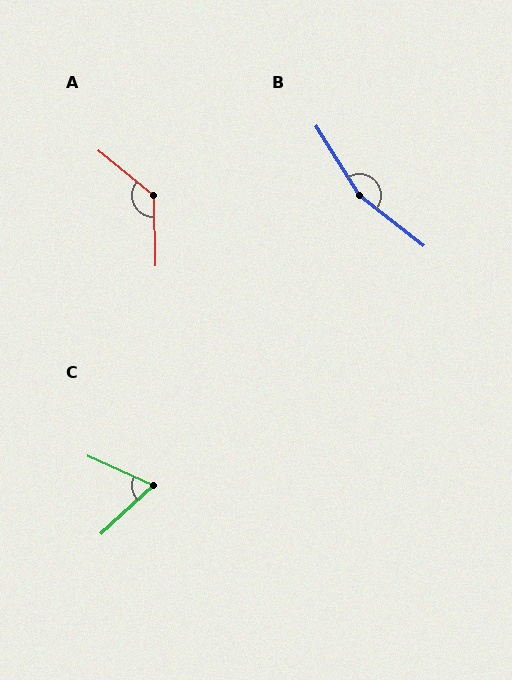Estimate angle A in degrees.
Approximately 131 degrees.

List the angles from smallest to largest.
C (67°), A (131°), B (160°).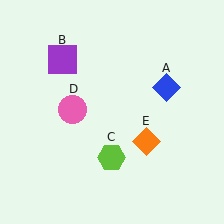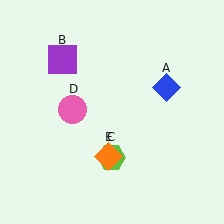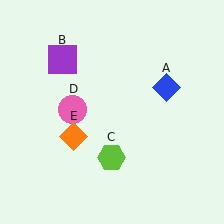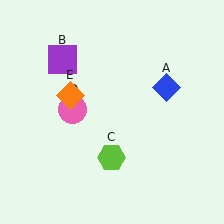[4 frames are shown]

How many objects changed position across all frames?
1 object changed position: orange diamond (object E).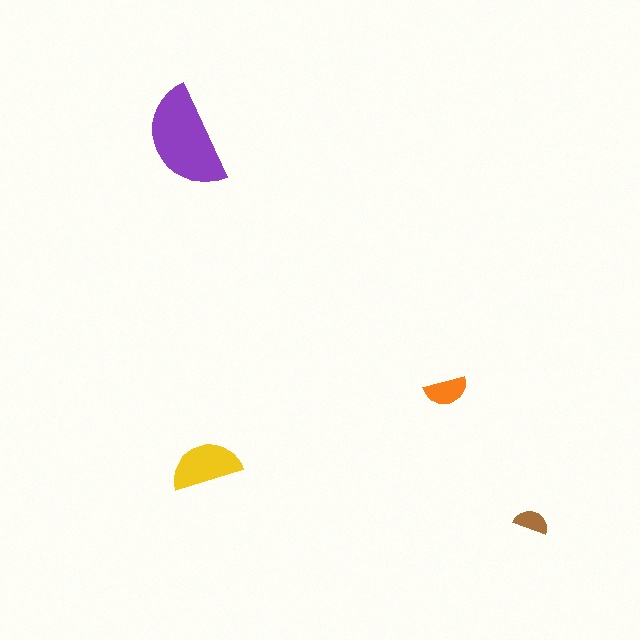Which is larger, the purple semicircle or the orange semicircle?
The purple one.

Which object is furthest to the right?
The brown semicircle is rightmost.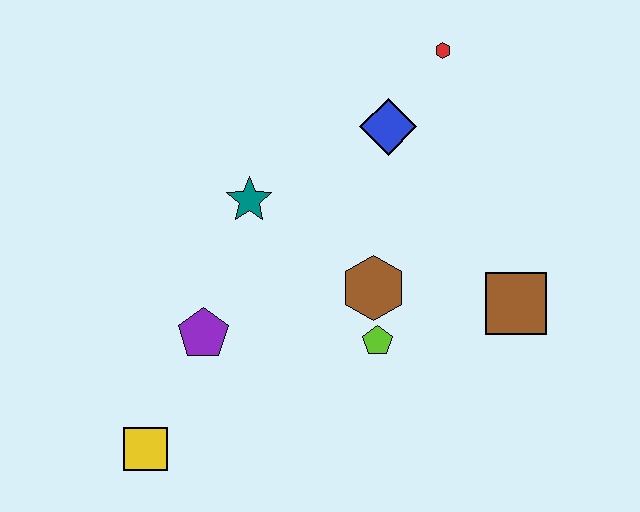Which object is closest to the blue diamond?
The red hexagon is closest to the blue diamond.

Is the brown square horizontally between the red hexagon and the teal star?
No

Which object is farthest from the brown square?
The yellow square is farthest from the brown square.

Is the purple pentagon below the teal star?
Yes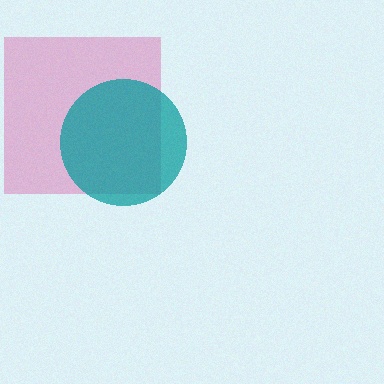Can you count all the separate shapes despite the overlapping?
Yes, there are 2 separate shapes.